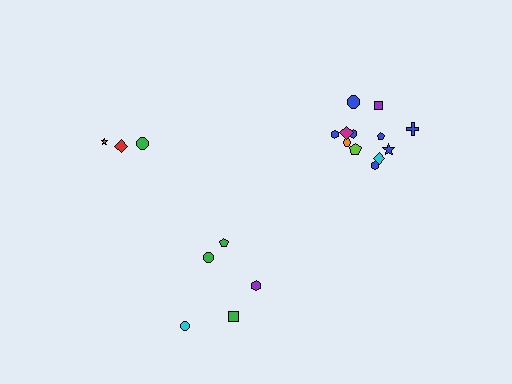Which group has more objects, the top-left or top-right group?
The top-right group.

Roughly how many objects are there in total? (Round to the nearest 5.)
Roughly 20 objects in total.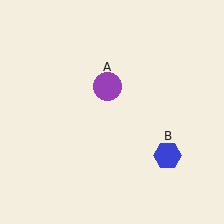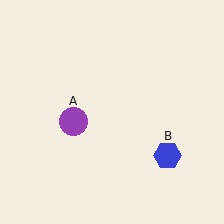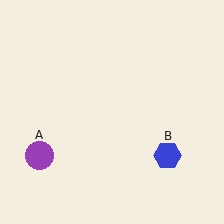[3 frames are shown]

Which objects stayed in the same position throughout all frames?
Blue hexagon (object B) remained stationary.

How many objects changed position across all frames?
1 object changed position: purple circle (object A).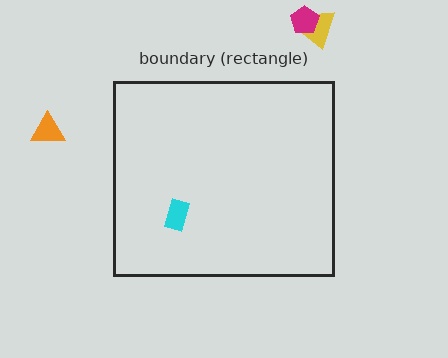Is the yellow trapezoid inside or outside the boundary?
Outside.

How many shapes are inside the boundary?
1 inside, 3 outside.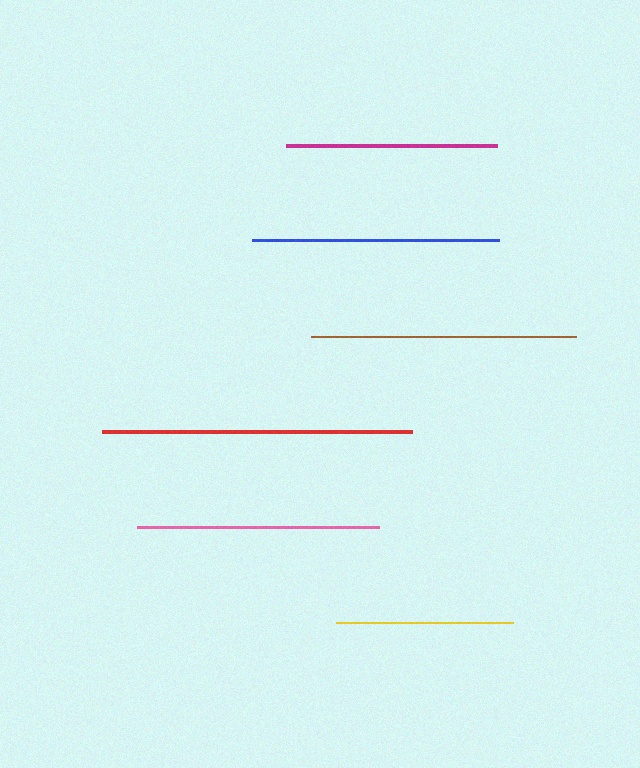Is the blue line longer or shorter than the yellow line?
The blue line is longer than the yellow line.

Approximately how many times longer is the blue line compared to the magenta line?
The blue line is approximately 1.2 times the length of the magenta line.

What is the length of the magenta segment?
The magenta segment is approximately 211 pixels long.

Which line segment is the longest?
The red line is the longest at approximately 310 pixels.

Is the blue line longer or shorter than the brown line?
The brown line is longer than the blue line.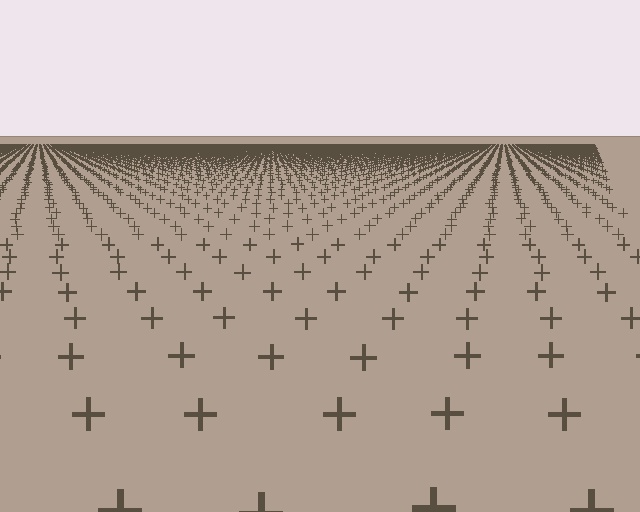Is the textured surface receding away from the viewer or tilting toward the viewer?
The surface is receding away from the viewer. Texture elements get smaller and denser toward the top.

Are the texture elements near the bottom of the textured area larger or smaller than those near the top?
Larger. Near the bottom, elements are closer to the viewer and appear at a bigger on-screen size.